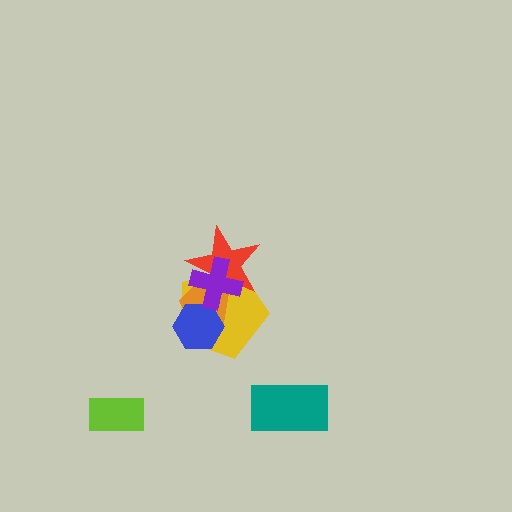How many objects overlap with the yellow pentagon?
4 objects overlap with the yellow pentagon.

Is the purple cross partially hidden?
No, no other shape covers it.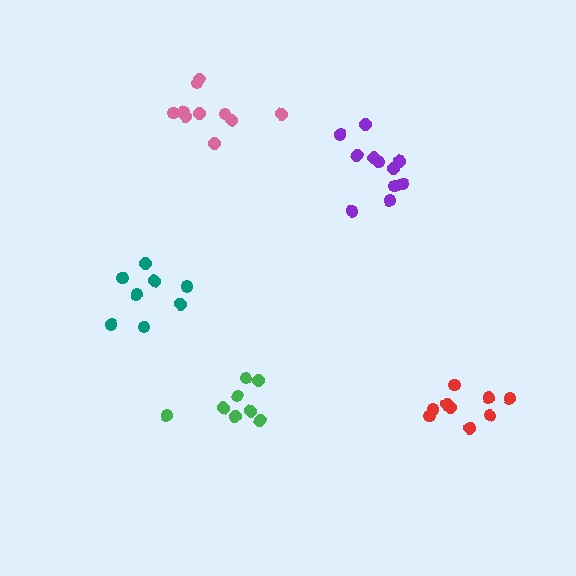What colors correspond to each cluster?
The clusters are colored: pink, teal, green, purple, red.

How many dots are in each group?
Group 1: 10 dots, Group 2: 8 dots, Group 3: 8 dots, Group 4: 11 dots, Group 5: 9 dots (46 total).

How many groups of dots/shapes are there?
There are 5 groups.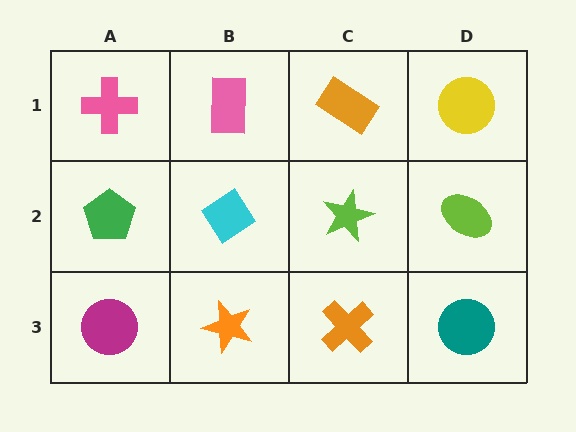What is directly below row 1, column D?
A lime ellipse.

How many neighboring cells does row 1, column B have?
3.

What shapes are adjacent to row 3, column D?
A lime ellipse (row 2, column D), an orange cross (row 3, column C).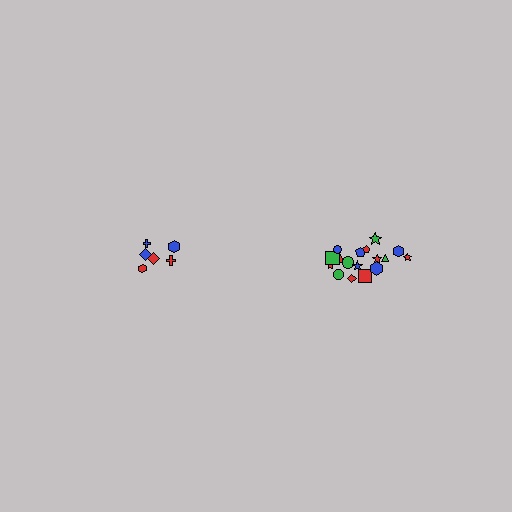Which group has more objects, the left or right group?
The right group.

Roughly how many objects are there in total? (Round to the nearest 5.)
Roughly 25 objects in total.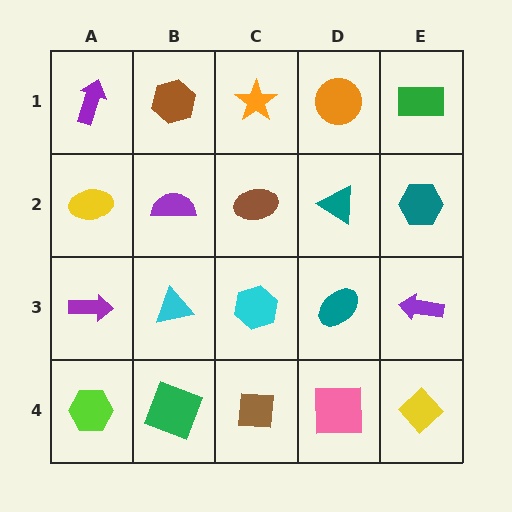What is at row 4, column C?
A brown square.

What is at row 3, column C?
A cyan hexagon.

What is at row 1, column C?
An orange star.